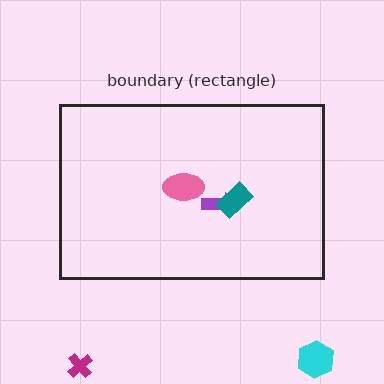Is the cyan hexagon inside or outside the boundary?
Outside.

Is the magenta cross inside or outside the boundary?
Outside.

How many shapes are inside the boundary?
3 inside, 2 outside.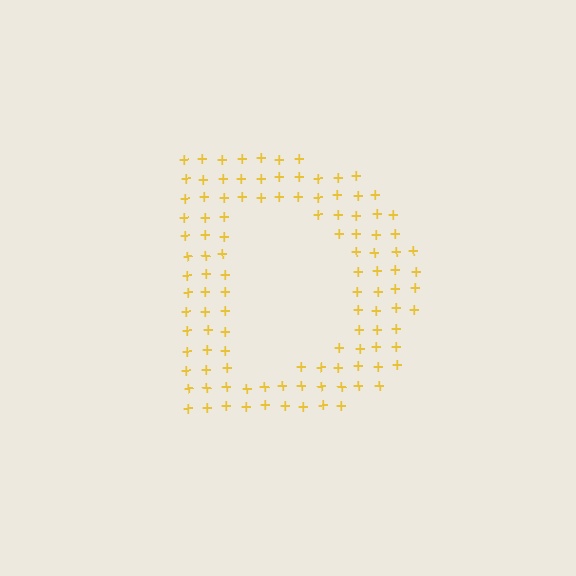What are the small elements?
The small elements are plus signs.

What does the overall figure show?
The overall figure shows the letter D.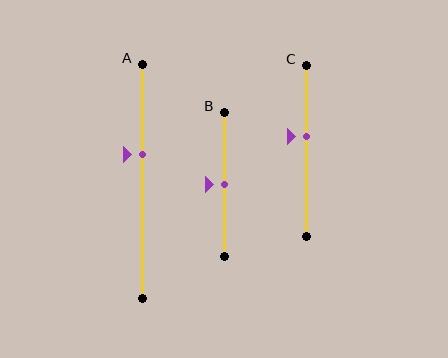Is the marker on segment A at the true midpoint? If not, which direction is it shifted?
No, the marker on segment A is shifted upward by about 11% of the segment length.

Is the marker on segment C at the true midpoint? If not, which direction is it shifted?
No, the marker on segment C is shifted upward by about 8% of the segment length.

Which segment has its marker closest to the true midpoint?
Segment B has its marker closest to the true midpoint.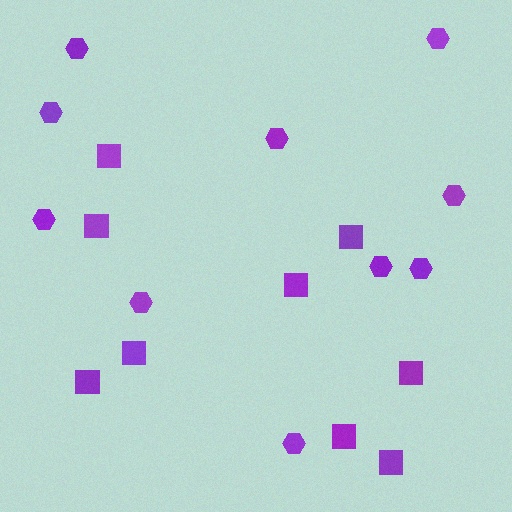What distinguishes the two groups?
There are 2 groups: one group of squares (9) and one group of hexagons (10).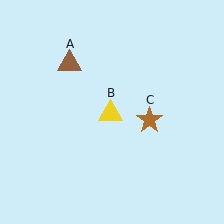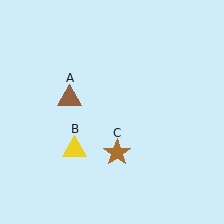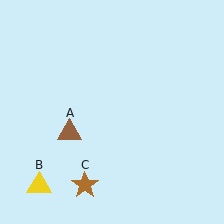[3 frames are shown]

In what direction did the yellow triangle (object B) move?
The yellow triangle (object B) moved down and to the left.